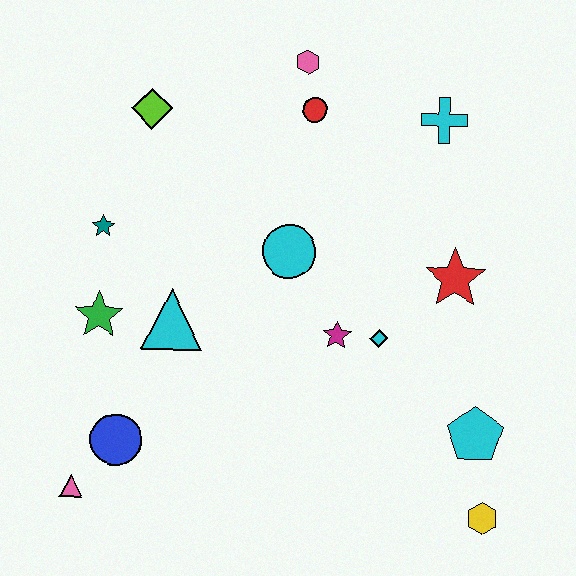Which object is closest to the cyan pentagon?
The yellow hexagon is closest to the cyan pentagon.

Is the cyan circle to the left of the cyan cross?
Yes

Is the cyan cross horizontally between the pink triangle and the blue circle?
No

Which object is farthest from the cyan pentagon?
The lime diamond is farthest from the cyan pentagon.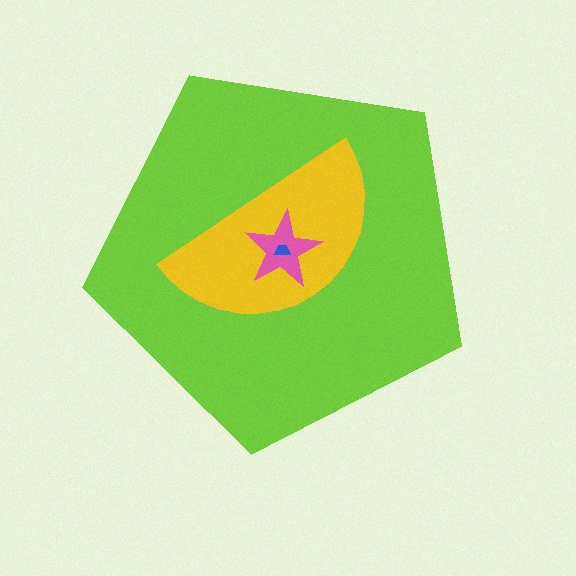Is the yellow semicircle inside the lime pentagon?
Yes.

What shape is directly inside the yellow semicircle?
The pink star.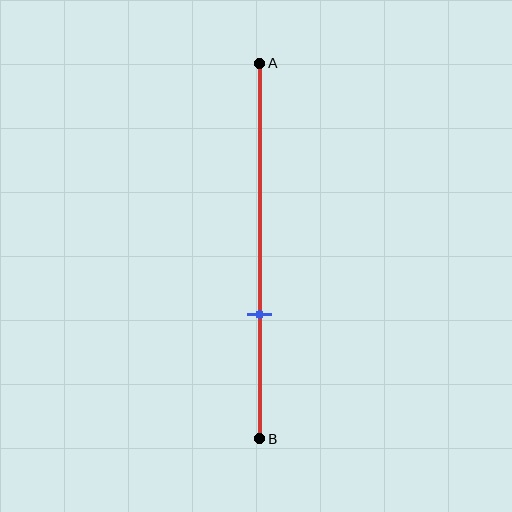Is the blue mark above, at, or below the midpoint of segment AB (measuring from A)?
The blue mark is below the midpoint of segment AB.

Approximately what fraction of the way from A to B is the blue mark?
The blue mark is approximately 65% of the way from A to B.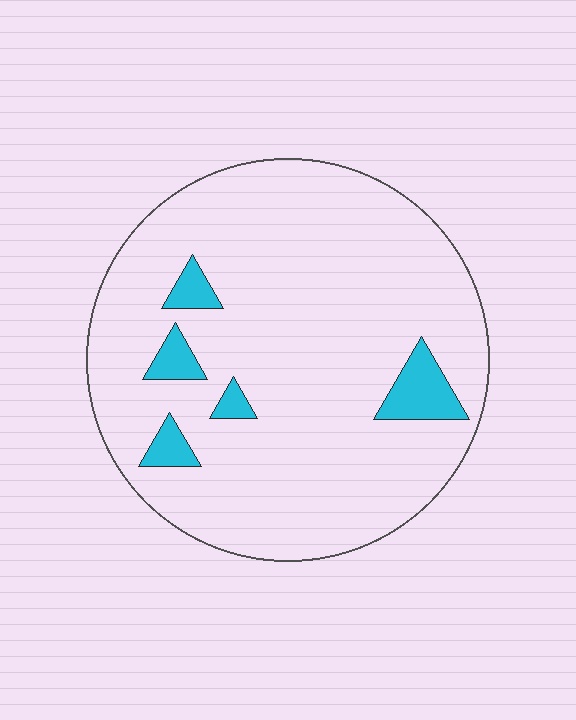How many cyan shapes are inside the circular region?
5.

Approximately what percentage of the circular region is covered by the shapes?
Approximately 10%.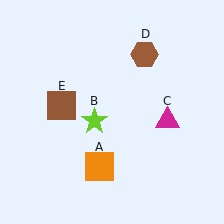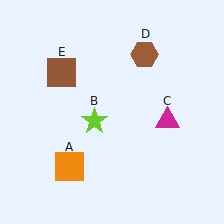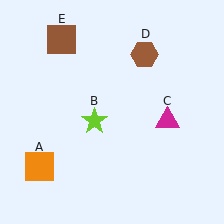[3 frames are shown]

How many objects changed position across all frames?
2 objects changed position: orange square (object A), brown square (object E).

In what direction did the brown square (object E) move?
The brown square (object E) moved up.